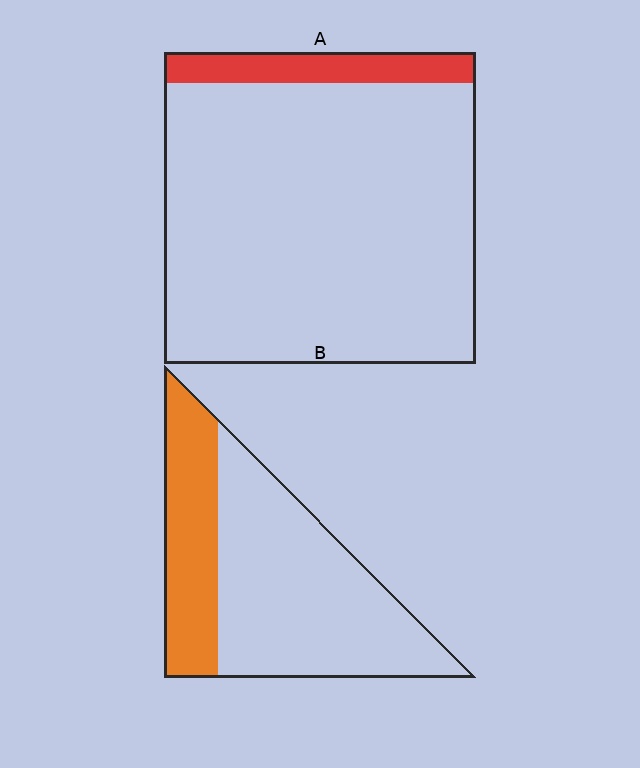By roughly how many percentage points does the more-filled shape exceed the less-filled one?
By roughly 20 percentage points (B over A).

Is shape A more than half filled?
No.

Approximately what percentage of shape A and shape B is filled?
A is approximately 10% and B is approximately 30%.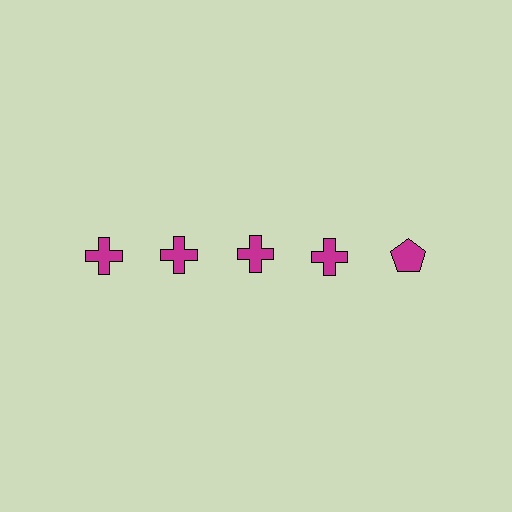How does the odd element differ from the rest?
It has a different shape: pentagon instead of cross.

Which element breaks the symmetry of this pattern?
The magenta pentagon in the top row, rightmost column breaks the symmetry. All other shapes are magenta crosses.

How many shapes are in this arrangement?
There are 5 shapes arranged in a grid pattern.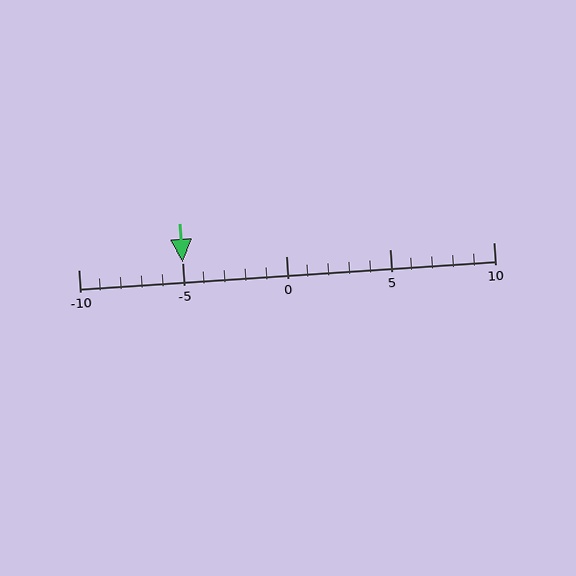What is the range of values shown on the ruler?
The ruler shows values from -10 to 10.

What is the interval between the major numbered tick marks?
The major tick marks are spaced 5 units apart.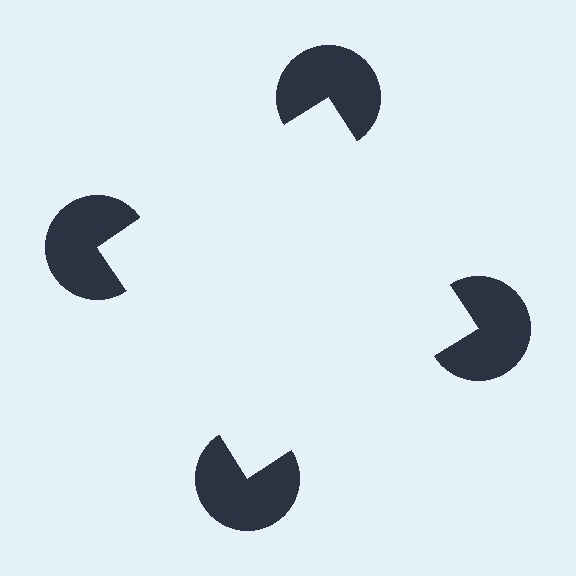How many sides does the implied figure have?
4 sides.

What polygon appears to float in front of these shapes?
An illusory square — its edges are inferred from the aligned wedge cuts in the pac-man discs, not physically drawn.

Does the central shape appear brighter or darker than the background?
It typically appears slightly brighter than the background, even though no actual brightness change is drawn.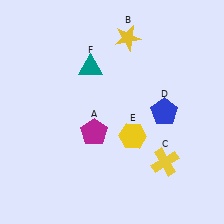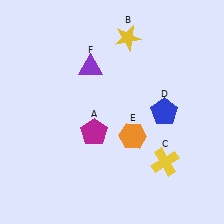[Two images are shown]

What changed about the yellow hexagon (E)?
In Image 1, E is yellow. In Image 2, it changed to orange.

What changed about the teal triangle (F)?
In Image 1, F is teal. In Image 2, it changed to purple.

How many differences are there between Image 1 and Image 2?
There are 2 differences between the two images.